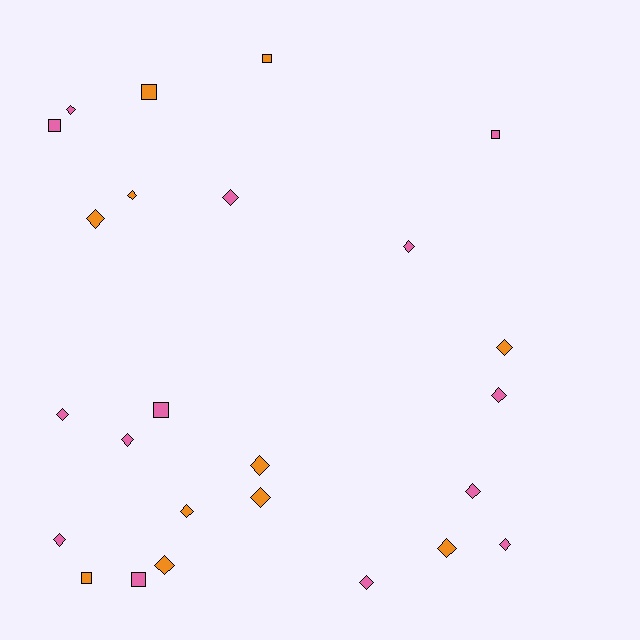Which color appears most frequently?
Pink, with 14 objects.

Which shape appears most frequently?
Diamond, with 18 objects.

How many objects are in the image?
There are 25 objects.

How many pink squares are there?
There are 4 pink squares.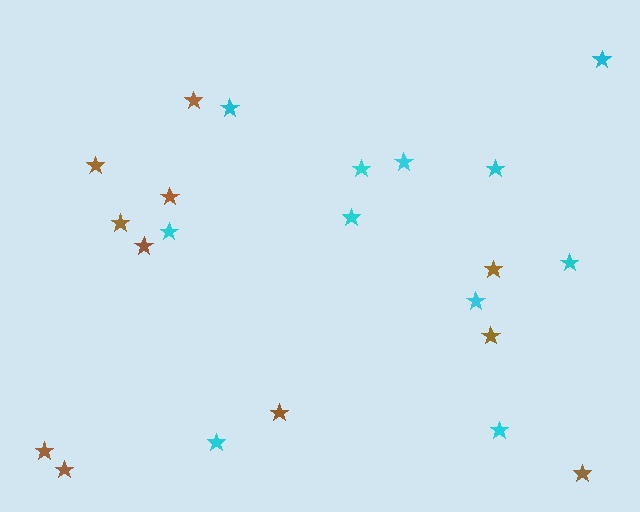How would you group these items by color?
There are 2 groups: one group of cyan stars (11) and one group of brown stars (11).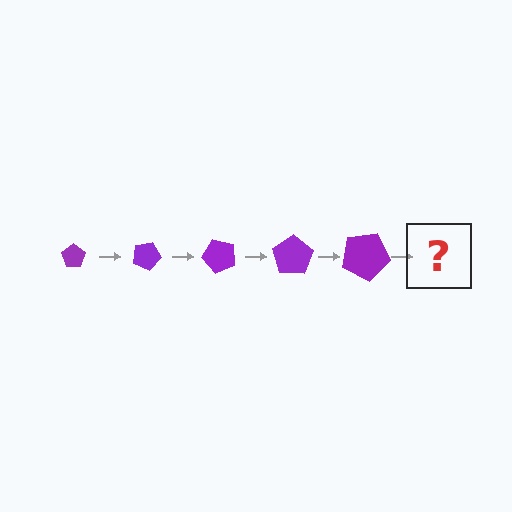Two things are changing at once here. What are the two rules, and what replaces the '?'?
The two rules are that the pentagon grows larger each step and it rotates 25 degrees each step. The '?' should be a pentagon, larger than the previous one and rotated 125 degrees from the start.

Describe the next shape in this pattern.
It should be a pentagon, larger than the previous one and rotated 125 degrees from the start.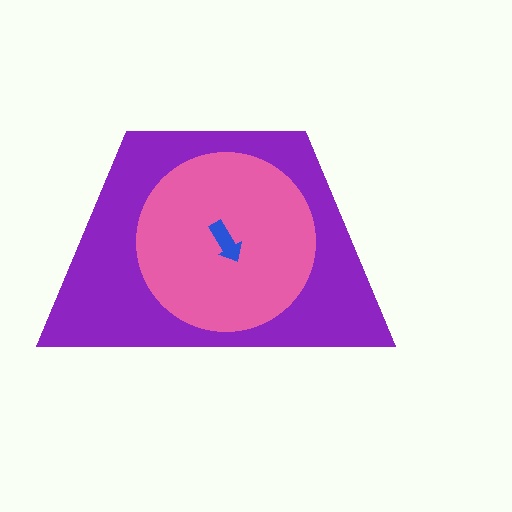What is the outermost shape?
The purple trapezoid.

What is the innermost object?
The blue arrow.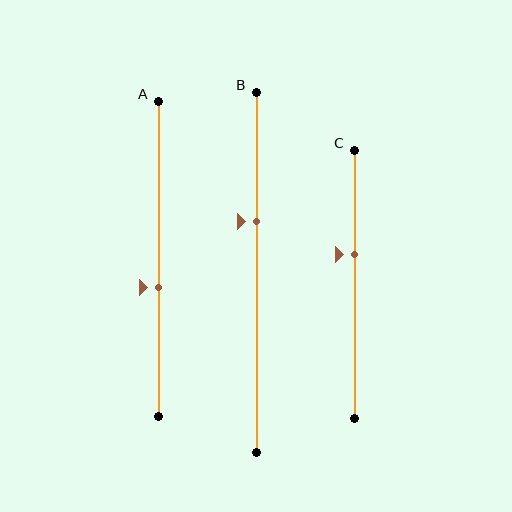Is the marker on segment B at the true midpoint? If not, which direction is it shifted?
No, the marker on segment B is shifted upward by about 14% of the segment length.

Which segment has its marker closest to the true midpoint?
Segment A has its marker closest to the true midpoint.